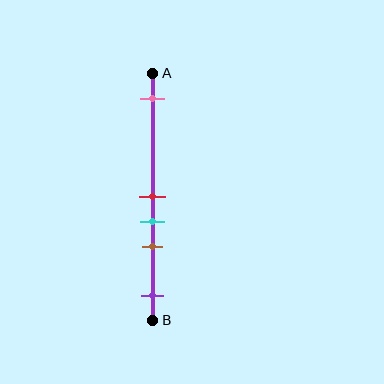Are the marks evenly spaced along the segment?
No, the marks are not evenly spaced.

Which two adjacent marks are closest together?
The red and cyan marks are the closest adjacent pair.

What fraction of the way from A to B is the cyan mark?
The cyan mark is approximately 60% (0.6) of the way from A to B.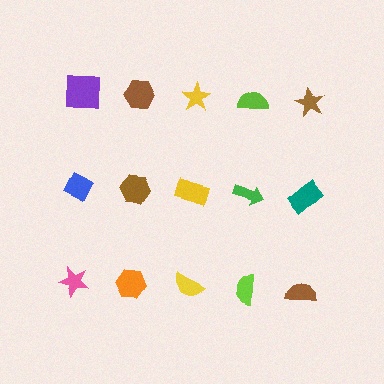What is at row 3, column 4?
A lime semicircle.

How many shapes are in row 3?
5 shapes.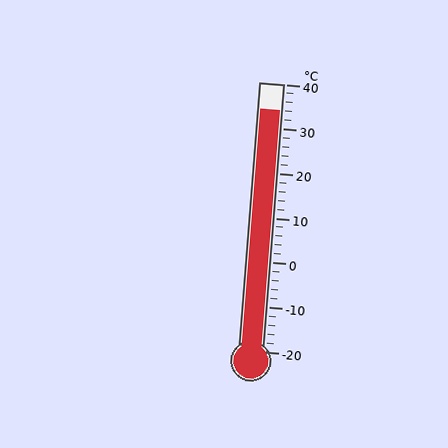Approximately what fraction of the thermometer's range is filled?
The thermometer is filled to approximately 90% of its range.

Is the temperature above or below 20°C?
The temperature is above 20°C.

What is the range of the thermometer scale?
The thermometer scale ranges from -20°C to 40°C.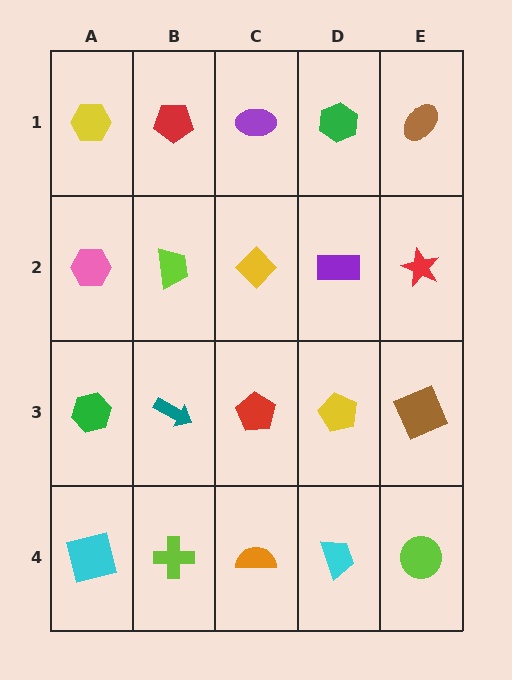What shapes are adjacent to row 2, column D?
A green hexagon (row 1, column D), a yellow pentagon (row 3, column D), a yellow diamond (row 2, column C), a red star (row 2, column E).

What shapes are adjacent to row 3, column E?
A red star (row 2, column E), a lime circle (row 4, column E), a yellow pentagon (row 3, column D).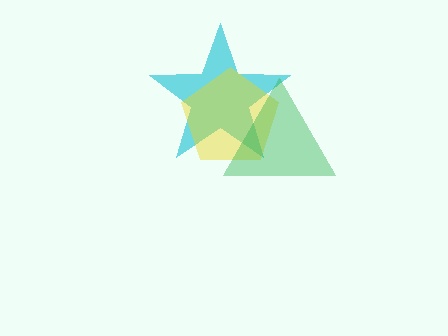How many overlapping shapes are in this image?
There are 3 overlapping shapes in the image.